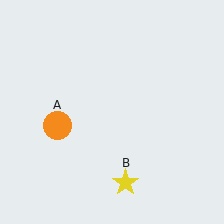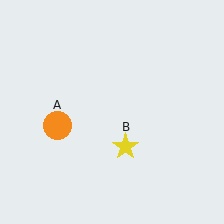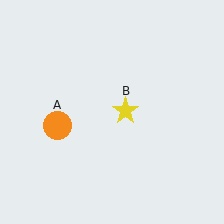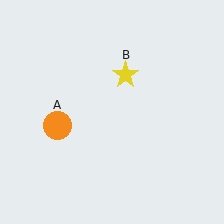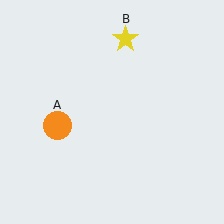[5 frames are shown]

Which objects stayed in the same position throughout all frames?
Orange circle (object A) remained stationary.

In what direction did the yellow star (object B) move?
The yellow star (object B) moved up.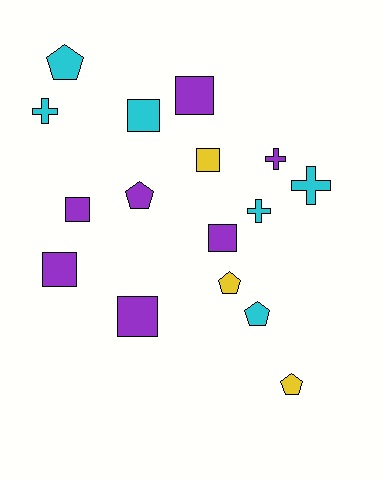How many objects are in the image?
There are 16 objects.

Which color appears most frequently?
Purple, with 7 objects.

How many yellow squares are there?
There is 1 yellow square.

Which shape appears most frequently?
Square, with 7 objects.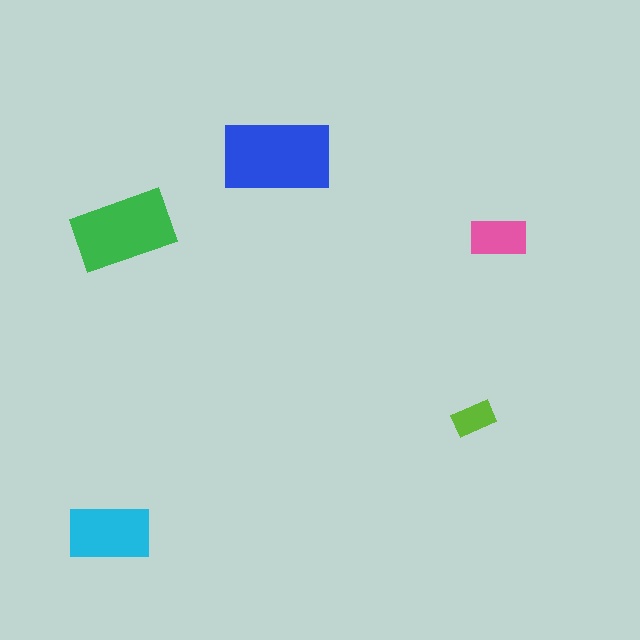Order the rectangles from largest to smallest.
the blue one, the green one, the cyan one, the pink one, the lime one.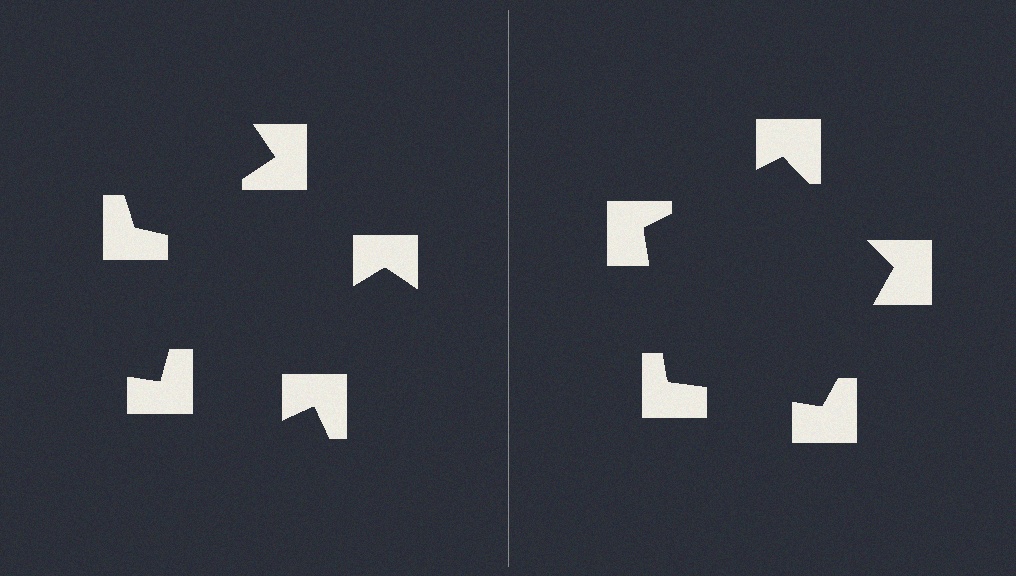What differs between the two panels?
The notched squares are positioned identically on both sides; only the wedge orientations differ. On the right they align to a pentagon; on the left they are misaligned.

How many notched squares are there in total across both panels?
10 — 5 on each side.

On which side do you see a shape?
An illusory pentagon appears on the right side. On the left side the wedge cuts are rotated, so no coherent shape forms.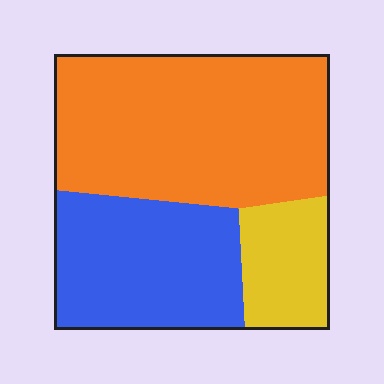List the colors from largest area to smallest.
From largest to smallest: orange, blue, yellow.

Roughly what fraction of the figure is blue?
Blue covers 32% of the figure.